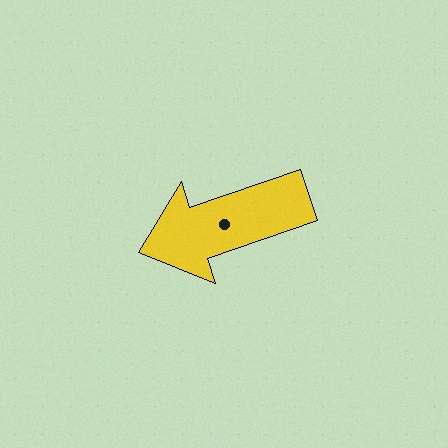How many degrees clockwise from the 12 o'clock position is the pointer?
Approximately 251 degrees.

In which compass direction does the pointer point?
West.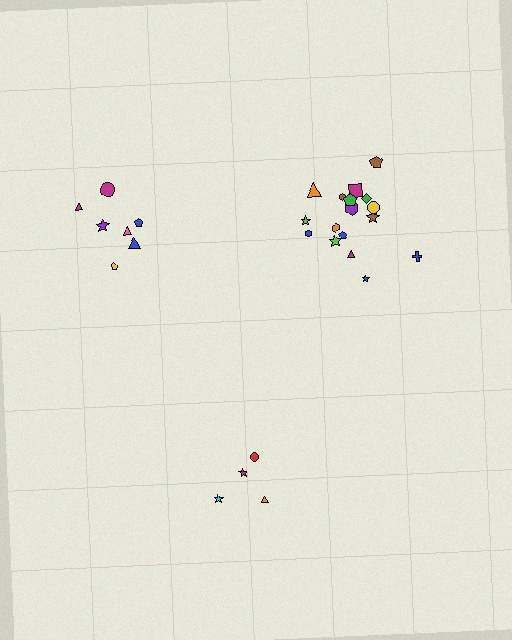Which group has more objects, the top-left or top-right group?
The top-right group.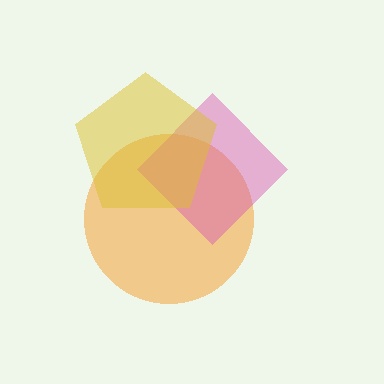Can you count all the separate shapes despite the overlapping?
Yes, there are 3 separate shapes.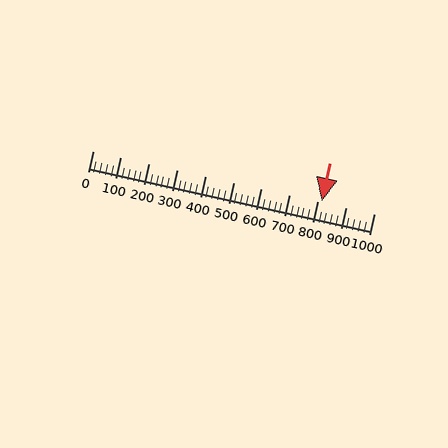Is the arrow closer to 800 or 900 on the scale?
The arrow is closer to 800.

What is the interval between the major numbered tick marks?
The major tick marks are spaced 100 units apart.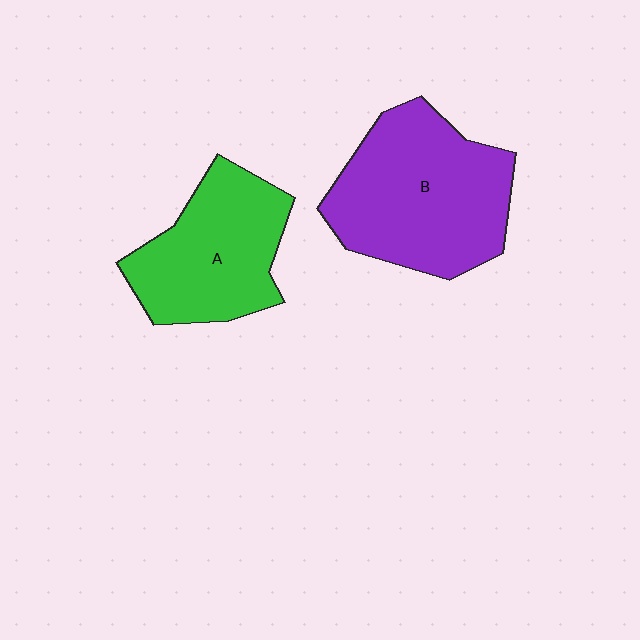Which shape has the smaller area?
Shape A (green).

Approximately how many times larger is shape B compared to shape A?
Approximately 1.3 times.